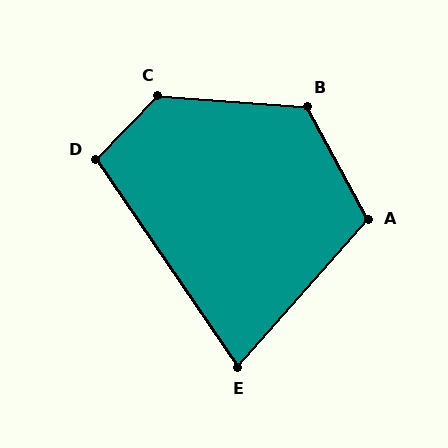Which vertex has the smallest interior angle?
E, at approximately 76 degrees.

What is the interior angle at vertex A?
Approximately 110 degrees (obtuse).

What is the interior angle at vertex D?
Approximately 101 degrees (obtuse).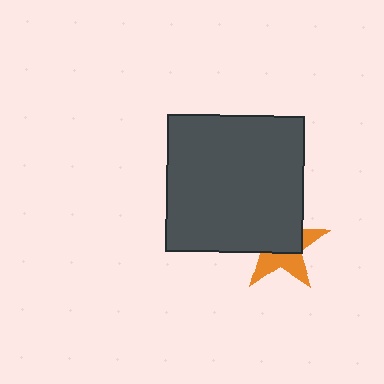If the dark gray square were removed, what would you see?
You would see the complete orange star.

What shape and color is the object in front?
The object in front is a dark gray square.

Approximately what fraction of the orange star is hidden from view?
Roughly 56% of the orange star is hidden behind the dark gray square.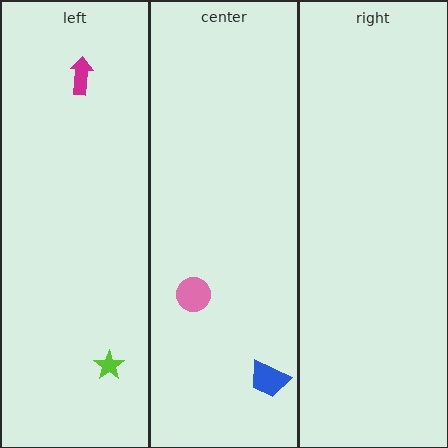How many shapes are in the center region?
2.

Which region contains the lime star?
The left region.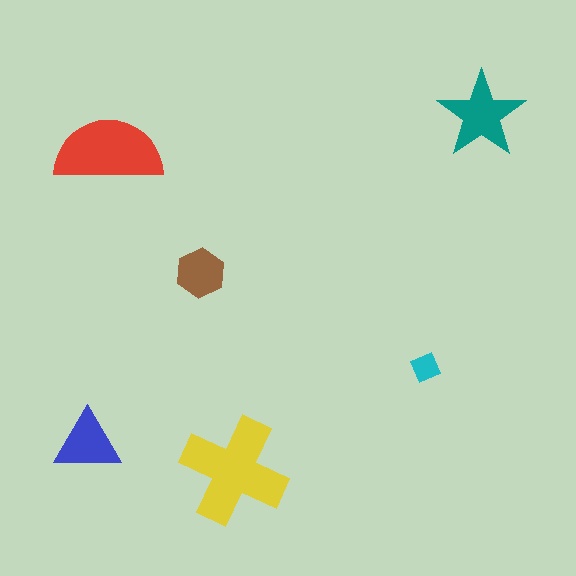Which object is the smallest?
The cyan diamond.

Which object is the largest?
The yellow cross.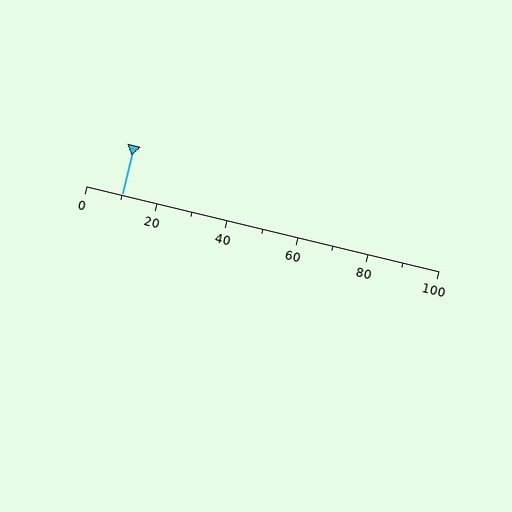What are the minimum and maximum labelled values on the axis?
The axis runs from 0 to 100.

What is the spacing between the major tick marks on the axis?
The major ticks are spaced 20 apart.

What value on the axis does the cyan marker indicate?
The marker indicates approximately 10.